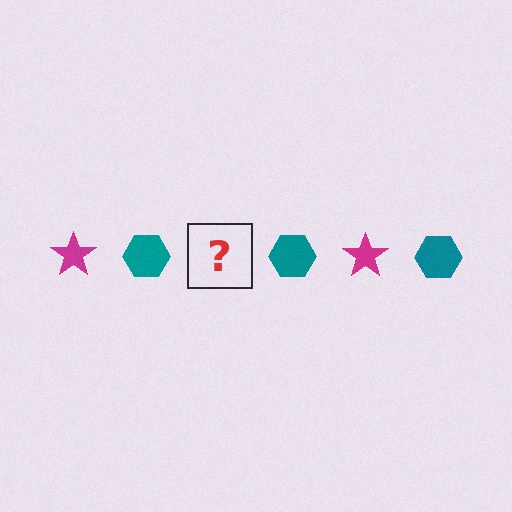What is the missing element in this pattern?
The missing element is a magenta star.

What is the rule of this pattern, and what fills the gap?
The rule is that the pattern alternates between magenta star and teal hexagon. The gap should be filled with a magenta star.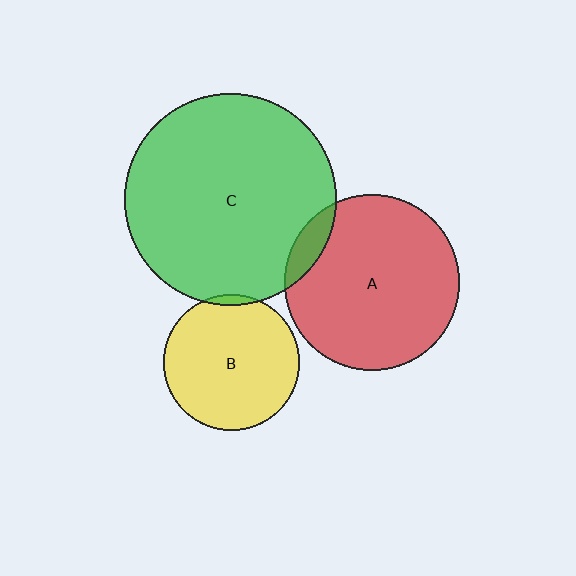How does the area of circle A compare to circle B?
Approximately 1.7 times.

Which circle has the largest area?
Circle C (green).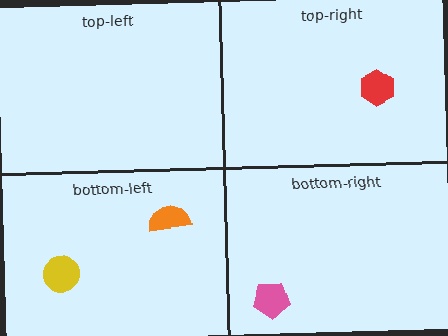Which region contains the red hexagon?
The top-right region.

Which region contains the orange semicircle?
The bottom-left region.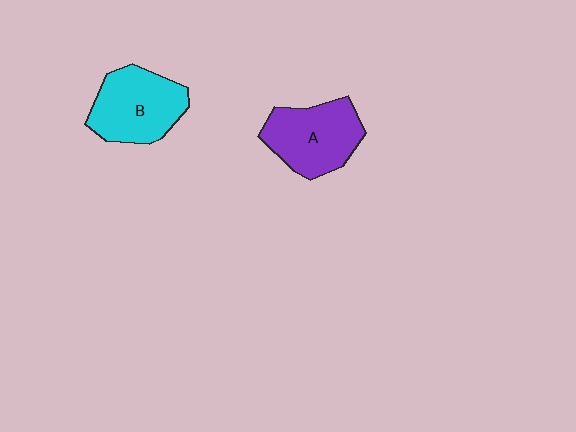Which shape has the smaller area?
Shape A (purple).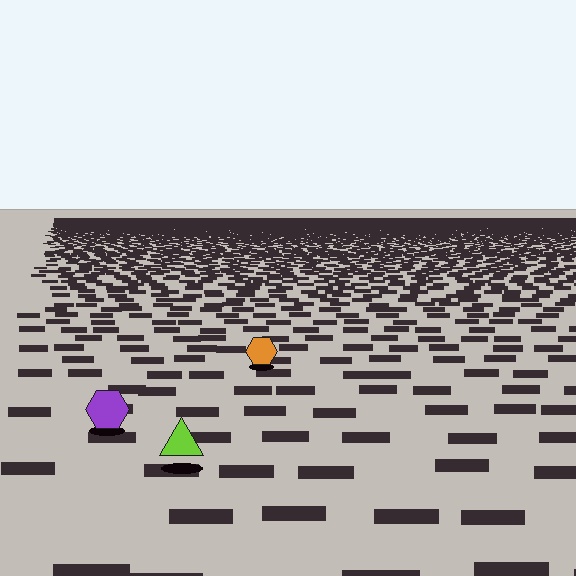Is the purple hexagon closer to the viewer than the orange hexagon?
Yes. The purple hexagon is closer — you can tell from the texture gradient: the ground texture is coarser near it.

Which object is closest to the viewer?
The lime triangle is closest. The texture marks near it are larger and more spread out.